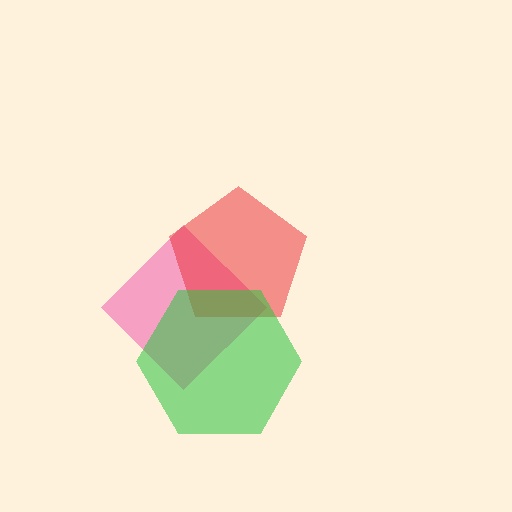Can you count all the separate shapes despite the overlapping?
Yes, there are 3 separate shapes.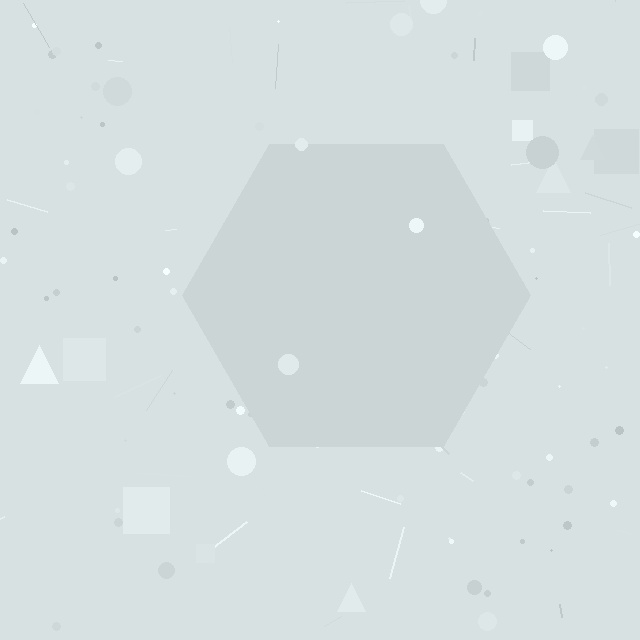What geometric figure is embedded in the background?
A hexagon is embedded in the background.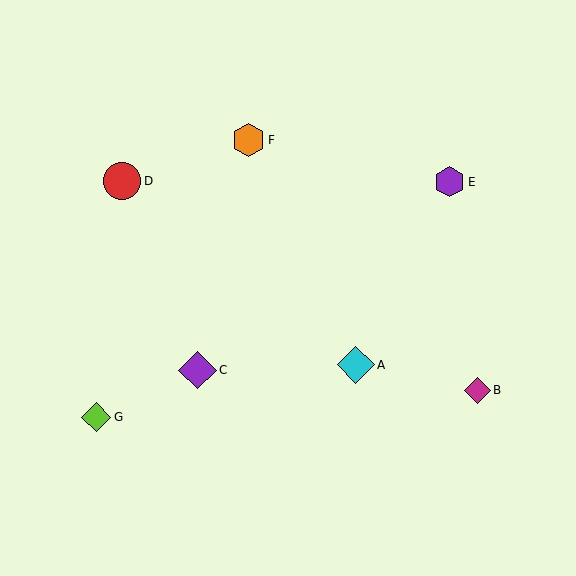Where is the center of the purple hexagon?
The center of the purple hexagon is at (450, 182).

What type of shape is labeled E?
Shape E is a purple hexagon.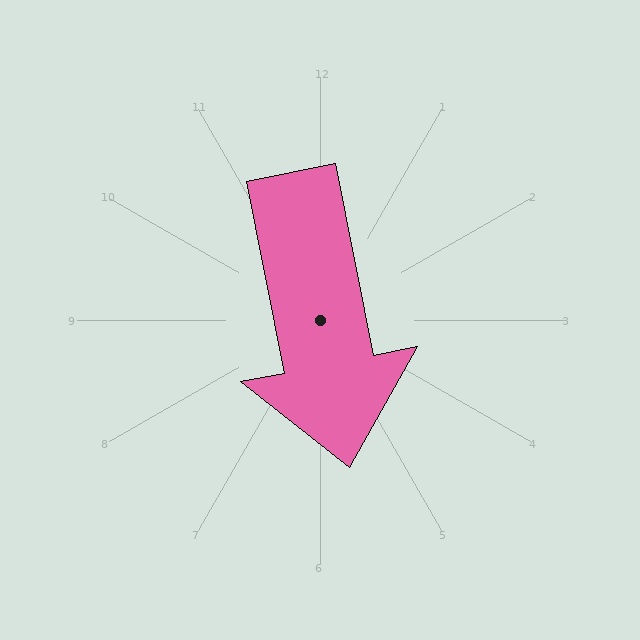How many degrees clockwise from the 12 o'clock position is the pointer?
Approximately 169 degrees.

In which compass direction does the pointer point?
South.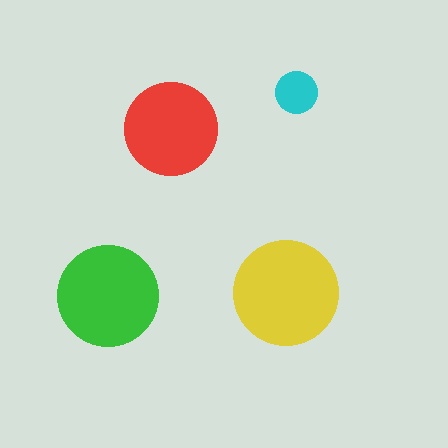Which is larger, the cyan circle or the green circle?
The green one.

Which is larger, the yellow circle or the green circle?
The yellow one.